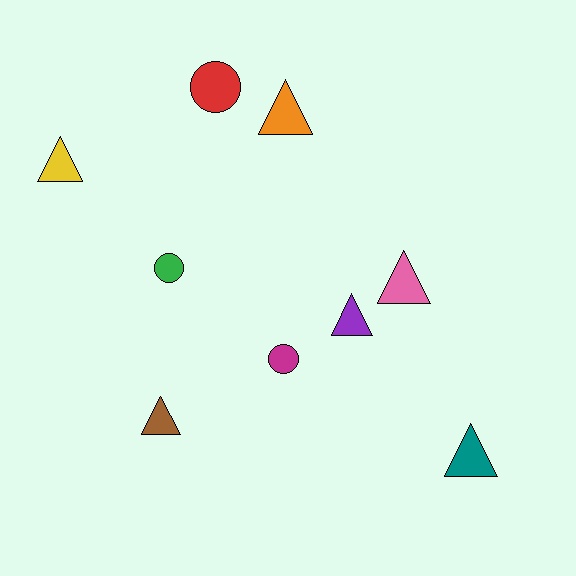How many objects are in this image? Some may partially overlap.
There are 9 objects.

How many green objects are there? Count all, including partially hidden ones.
There is 1 green object.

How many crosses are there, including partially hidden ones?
There are no crosses.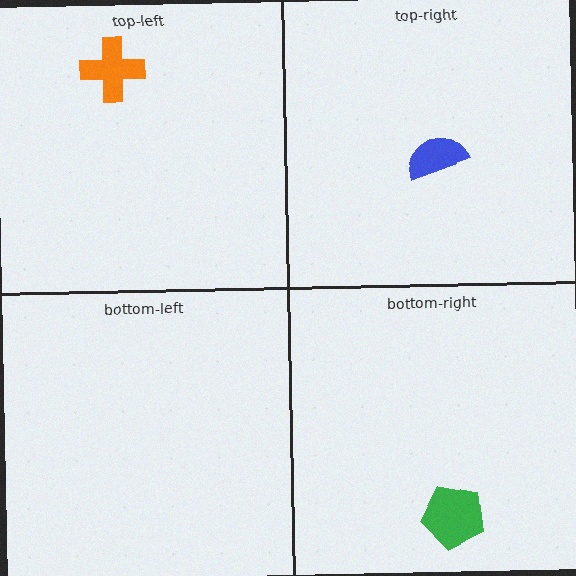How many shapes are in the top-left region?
1.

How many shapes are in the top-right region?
1.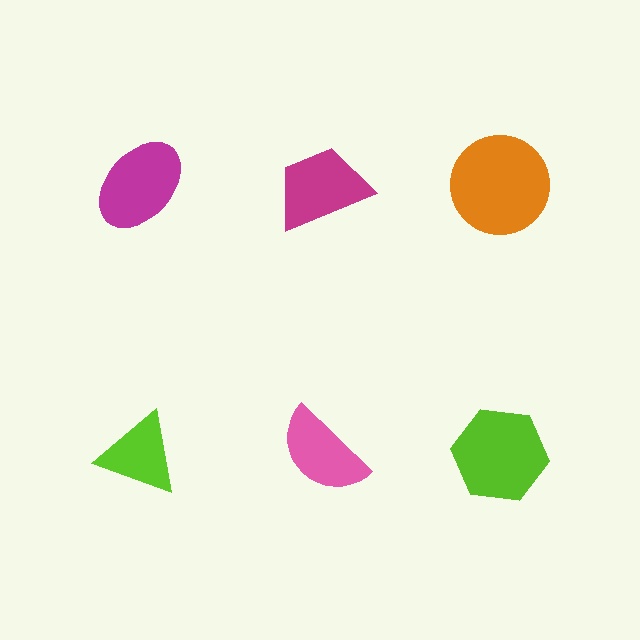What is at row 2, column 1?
A lime triangle.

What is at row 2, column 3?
A lime hexagon.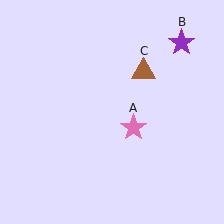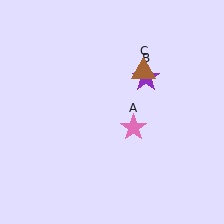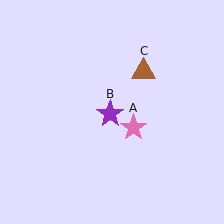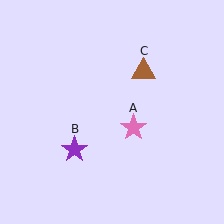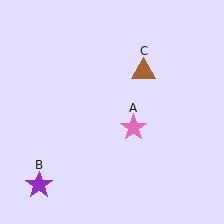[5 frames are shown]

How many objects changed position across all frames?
1 object changed position: purple star (object B).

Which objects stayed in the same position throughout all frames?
Pink star (object A) and brown triangle (object C) remained stationary.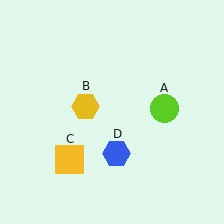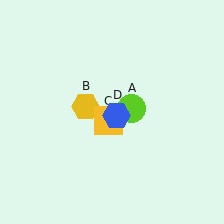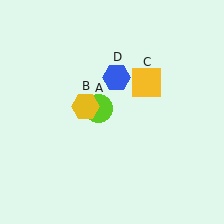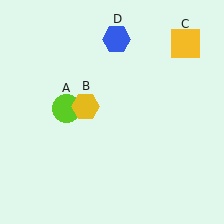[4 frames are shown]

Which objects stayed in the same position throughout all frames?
Yellow hexagon (object B) remained stationary.